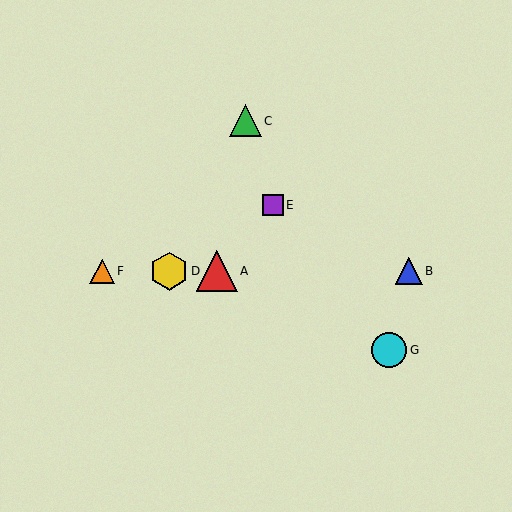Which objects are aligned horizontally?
Objects A, B, D, F are aligned horizontally.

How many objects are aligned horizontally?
4 objects (A, B, D, F) are aligned horizontally.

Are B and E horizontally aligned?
No, B is at y≈271 and E is at y≈205.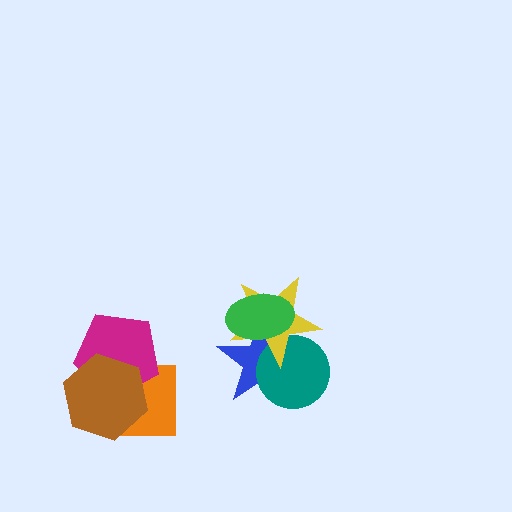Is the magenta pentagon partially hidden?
Yes, it is partially covered by another shape.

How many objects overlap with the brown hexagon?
2 objects overlap with the brown hexagon.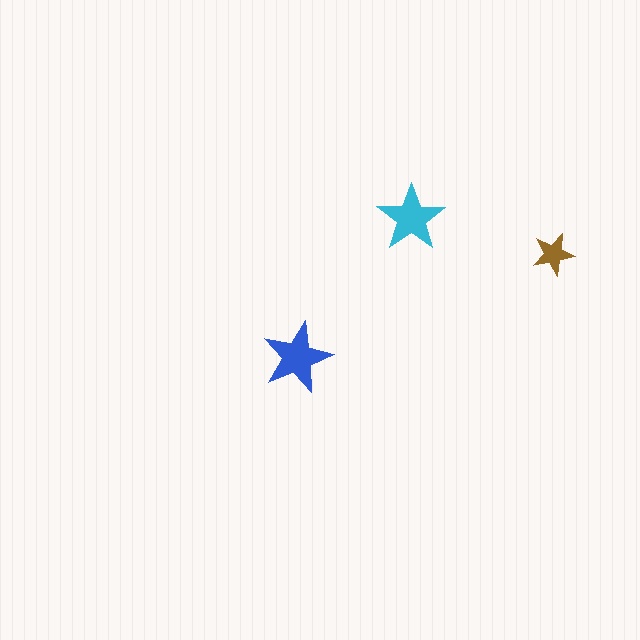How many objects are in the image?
There are 3 objects in the image.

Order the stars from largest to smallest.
the blue one, the cyan one, the brown one.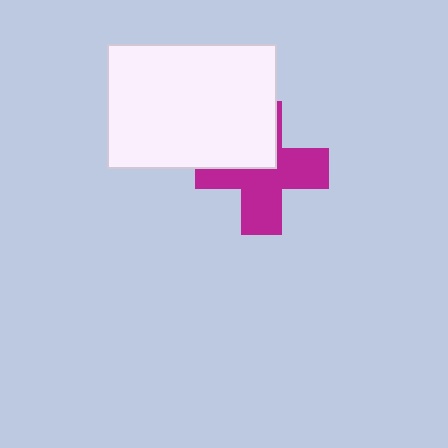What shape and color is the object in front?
The object in front is a white rectangle.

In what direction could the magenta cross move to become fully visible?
The magenta cross could move toward the lower-right. That would shift it out from behind the white rectangle entirely.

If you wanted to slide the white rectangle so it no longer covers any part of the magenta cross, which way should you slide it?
Slide it toward the upper-left — that is the most direct way to separate the two shapes.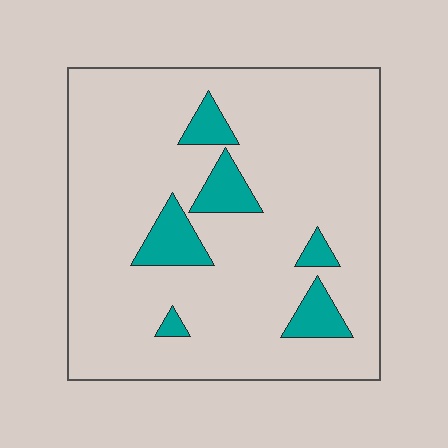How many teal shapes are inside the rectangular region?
6.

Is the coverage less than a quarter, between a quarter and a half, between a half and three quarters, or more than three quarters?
Less than a quarter.